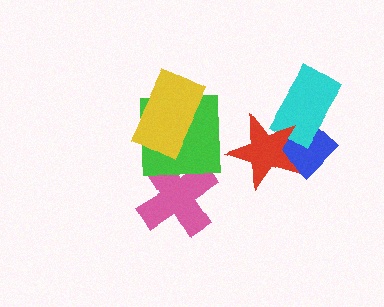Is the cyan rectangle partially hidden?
Yes, it is partially covered by another shape.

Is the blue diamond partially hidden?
Yes, it is partially covered by another shape.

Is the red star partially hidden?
No, no other shape covers it.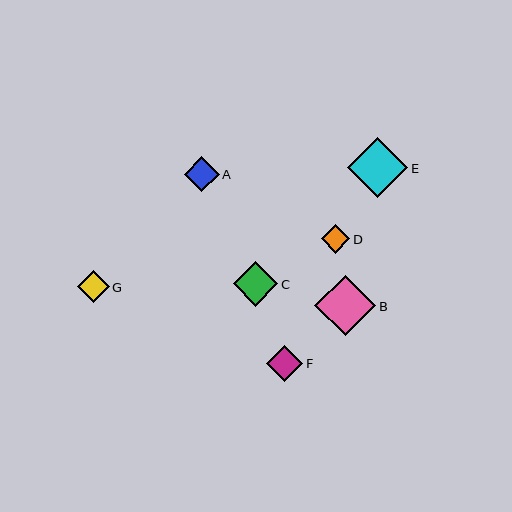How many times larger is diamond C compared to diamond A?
Diamond C is approximately 1.3 times the size of diamond A.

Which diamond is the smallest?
Diamond D is the smallest with a size of approximately 29 pixels.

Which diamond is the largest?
Diamond B is the largest with a size of approximately 61 pixels.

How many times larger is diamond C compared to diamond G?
Diamond C is approximately 1.4 times the size of diamond G.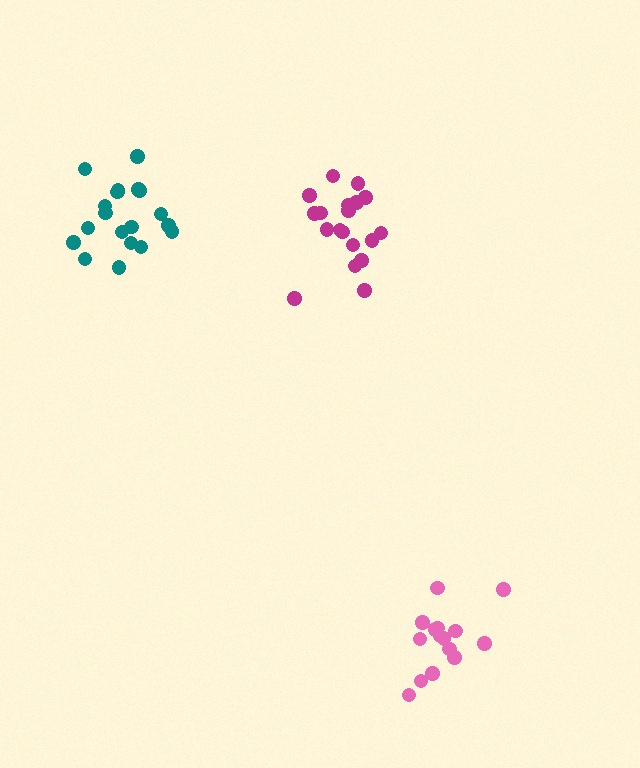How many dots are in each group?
Group 1: 19 dots, Group 2: 15 dots, Group 3: 19 dots (53 total).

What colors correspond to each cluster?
The clusters are colored: magenta, pink, teal.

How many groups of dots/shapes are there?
There are 3 groups.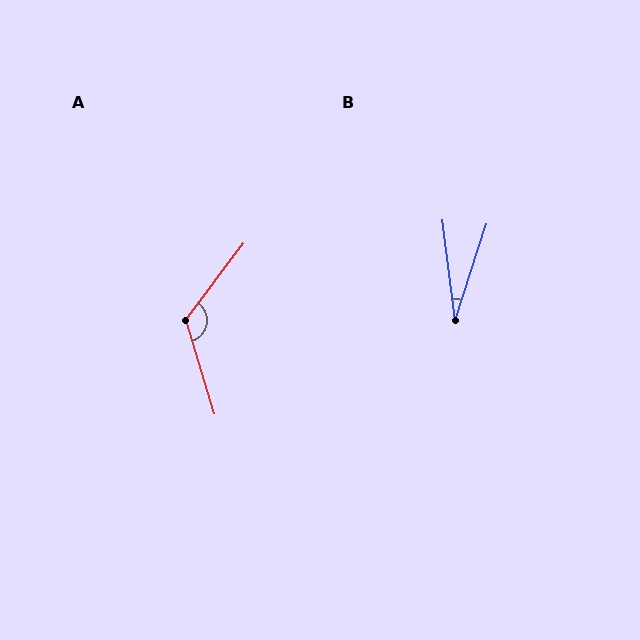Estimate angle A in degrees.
Approximately 126 degrees.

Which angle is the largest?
A, at approximately 126 degrees.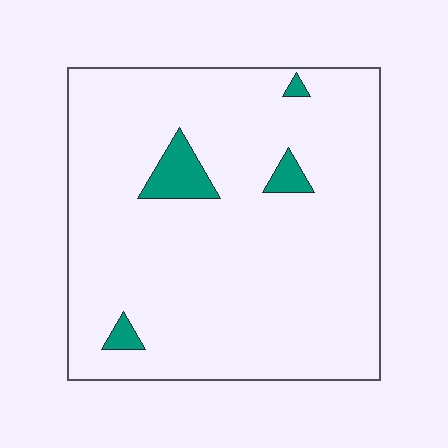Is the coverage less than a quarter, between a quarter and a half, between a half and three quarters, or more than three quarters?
Less than a quarter.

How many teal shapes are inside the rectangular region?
4.